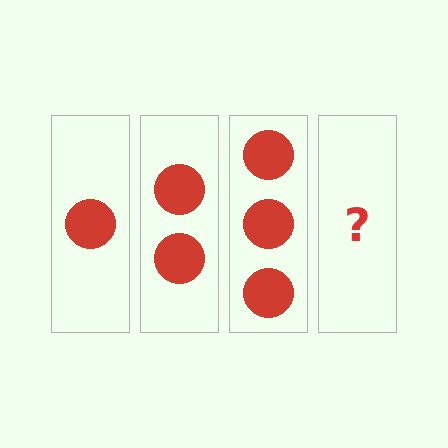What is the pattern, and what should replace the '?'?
The pattern is that each step adds one more circle. The '?' should be 4 circles.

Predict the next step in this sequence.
The next step is 4 circles.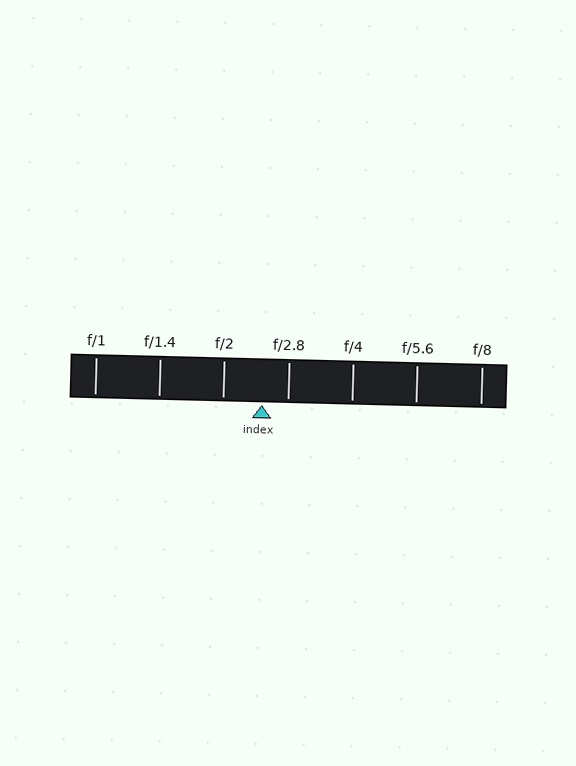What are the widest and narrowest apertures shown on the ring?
The widest aperture shown is f/1 and the narrowest is f/8.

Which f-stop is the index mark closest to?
The index mark is closest to f/2.8.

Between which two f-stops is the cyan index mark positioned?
The index mark is between f/2 and f/2.8.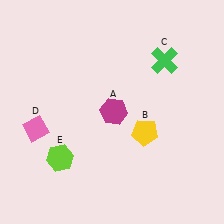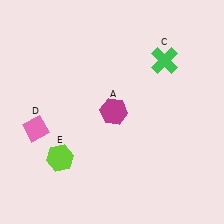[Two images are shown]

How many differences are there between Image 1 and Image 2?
There is 1 difference between the two images.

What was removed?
The yellow pentagon (B) was removed in Image 2.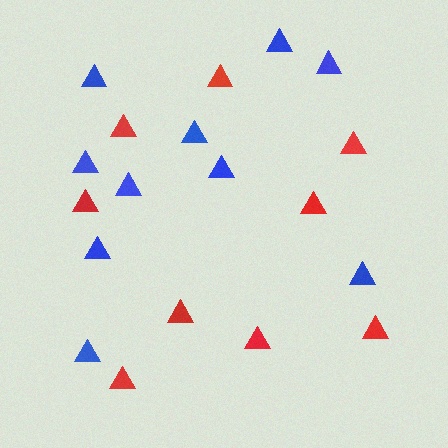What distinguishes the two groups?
There are 2 groups: one group of red triangles (9) and one group of blue triangles (10).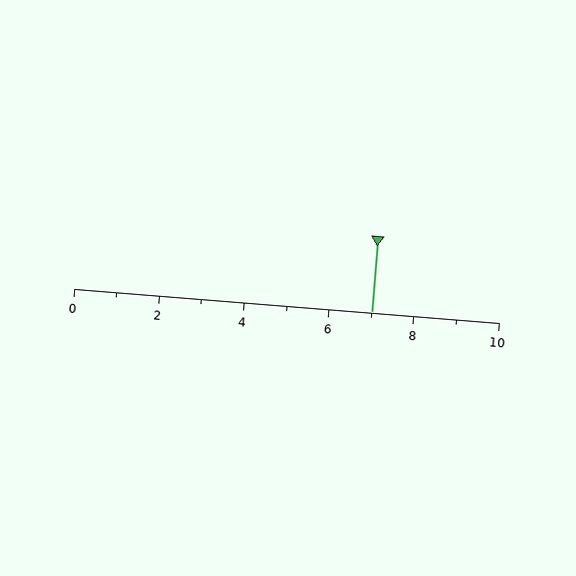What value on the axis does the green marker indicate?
The marker indicates approximately 7.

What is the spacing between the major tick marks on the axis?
The major ticks are spaced 2 apart.